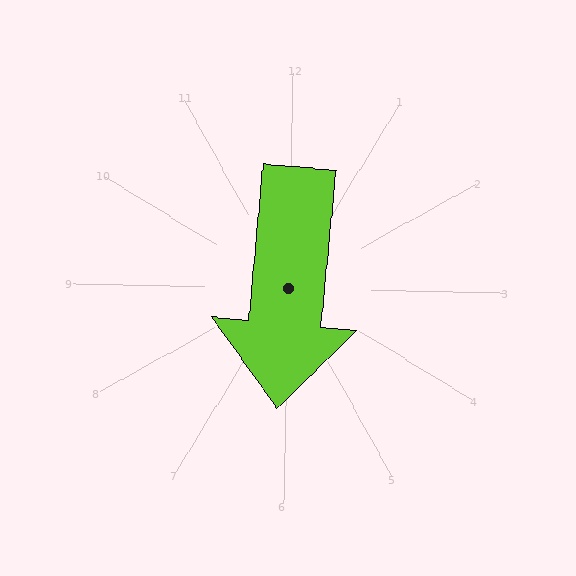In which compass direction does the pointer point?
South.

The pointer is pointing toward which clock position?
Roughly 6 o'clock.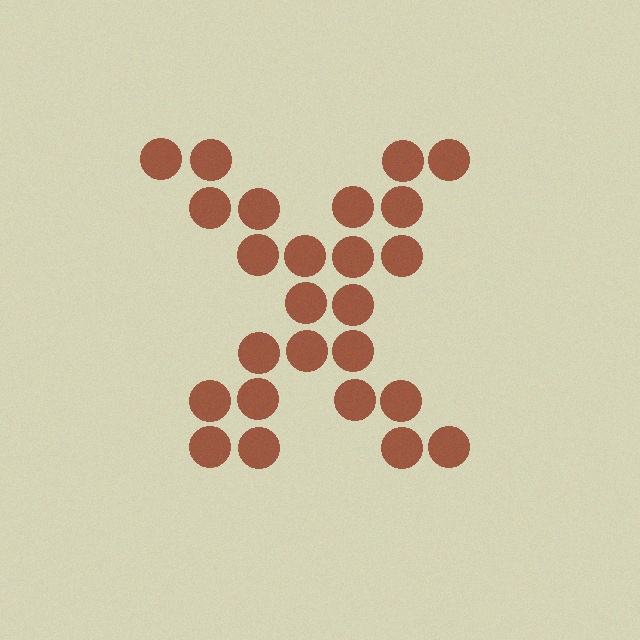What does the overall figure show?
The overall figure shows the letter X.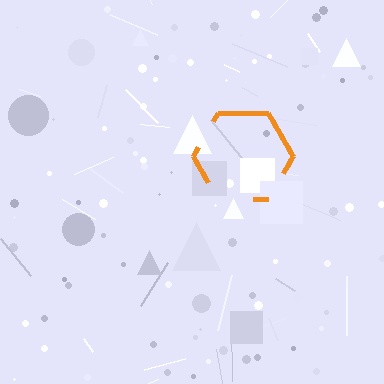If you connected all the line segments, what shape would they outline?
They would outline a hexagon.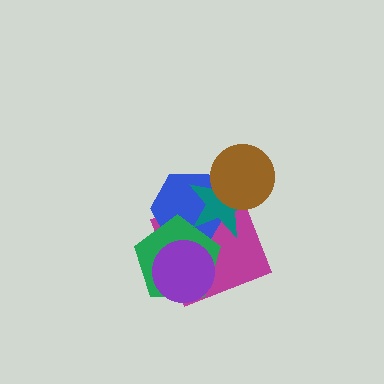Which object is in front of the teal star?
The brown circle is in front of the teal star.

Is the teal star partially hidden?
Yes, it is partially covered by another shape.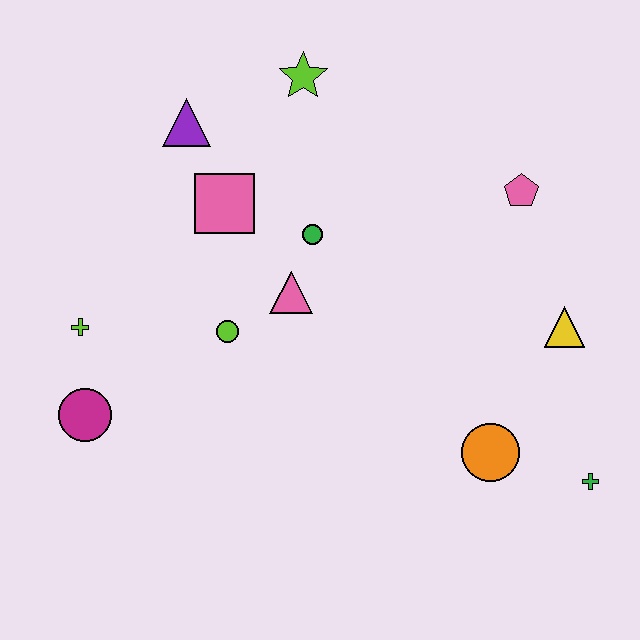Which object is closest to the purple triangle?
The pink square is closest to the purple triangle.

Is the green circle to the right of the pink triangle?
Yes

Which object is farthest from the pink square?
The green cross is farthest from the pink square.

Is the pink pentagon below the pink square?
No